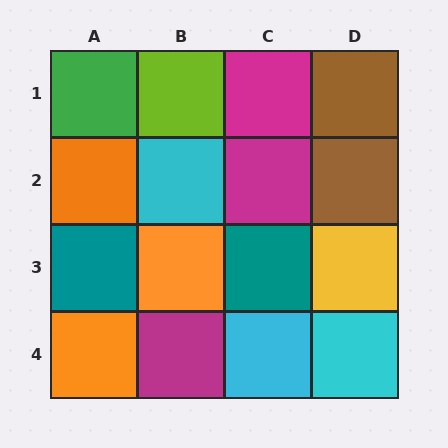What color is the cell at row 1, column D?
Brown.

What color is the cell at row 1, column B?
Lime.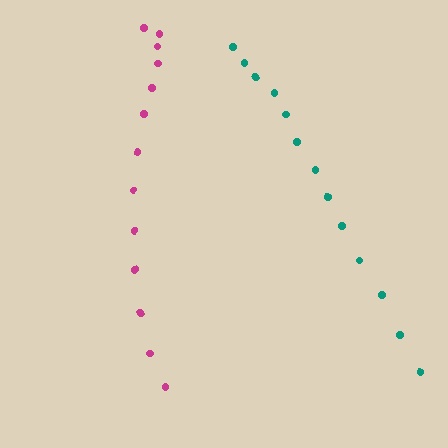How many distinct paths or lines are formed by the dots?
There are 2 distinct paths.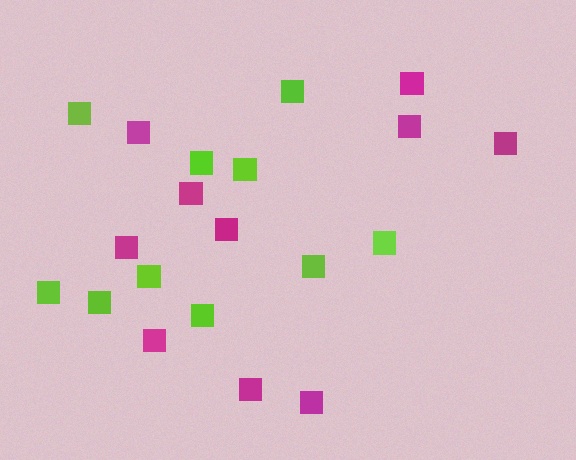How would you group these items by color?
There are 2 groups: one group of magenta squares (10) and one group of lime squares (10).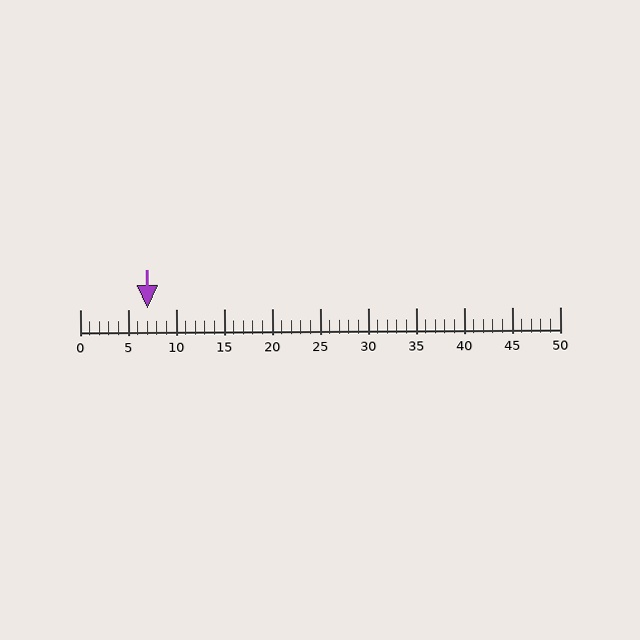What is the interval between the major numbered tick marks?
The major tick marks are spaced 5 units apart.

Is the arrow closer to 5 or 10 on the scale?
The arrow is closer to 5.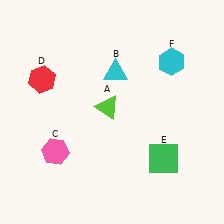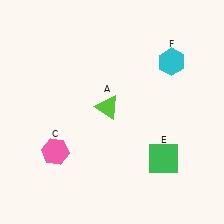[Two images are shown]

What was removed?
The cyan triangle (B), the red hexagon (D) were removed in Image 2.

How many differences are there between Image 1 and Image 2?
There are 2 differences between the two images.